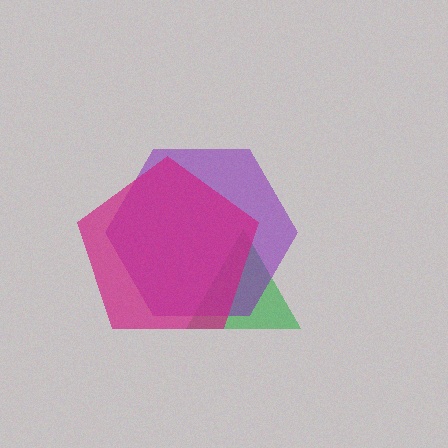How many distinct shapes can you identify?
There are 3 distinct shapes: a green triangle, a purple hexagon, a magenta pentagon.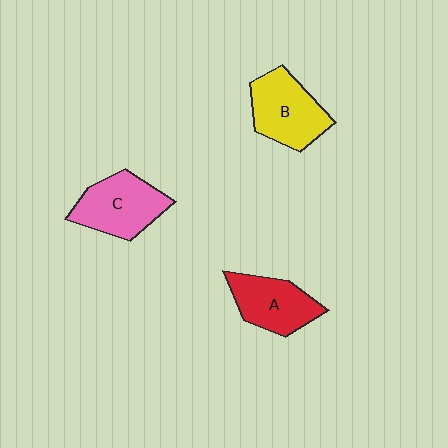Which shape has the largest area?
Shape B (yellow).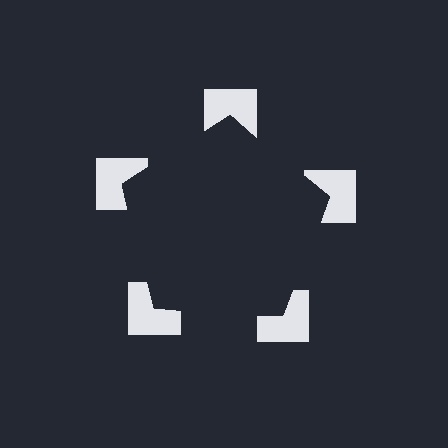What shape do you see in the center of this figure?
An illusory pentagon — its edges are inferred from the aligned wedge cuts in the notched squares, not physically drawn.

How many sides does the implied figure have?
5 sides.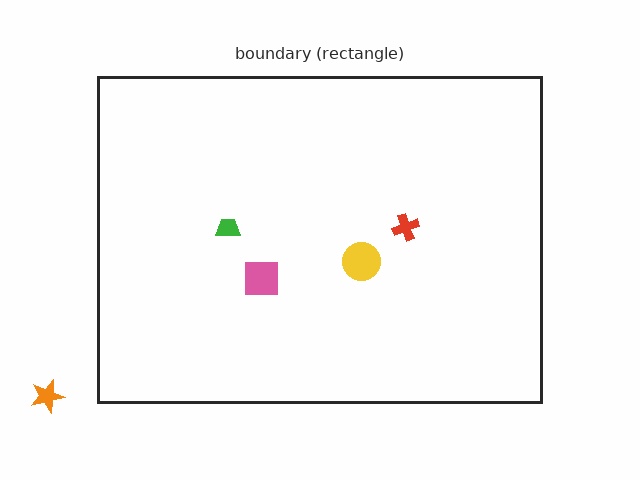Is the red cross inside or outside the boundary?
Inside.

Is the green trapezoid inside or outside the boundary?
Inside.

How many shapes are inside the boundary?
4 inside, 1 outside.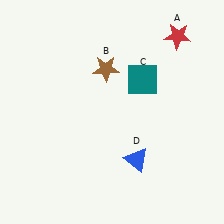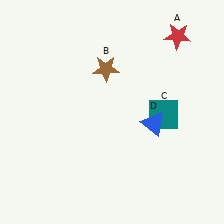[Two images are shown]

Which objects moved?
The objects that moved are: the teal square (C), the blue triangle (D).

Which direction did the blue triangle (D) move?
The blue triangle (D) moved up.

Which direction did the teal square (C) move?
The teal square (C) moved down.